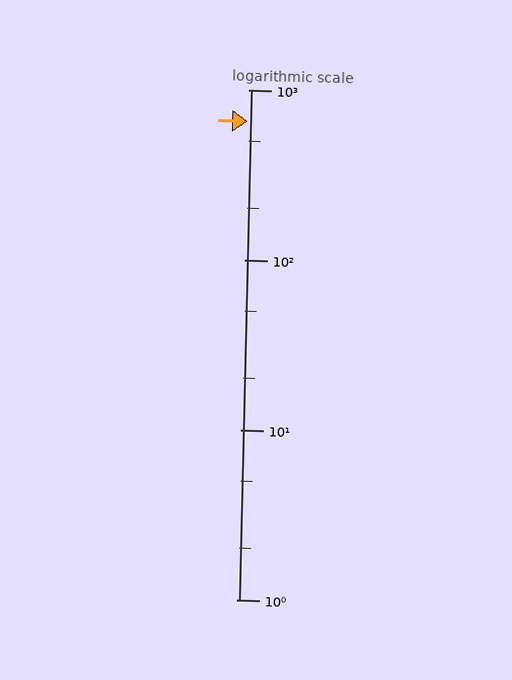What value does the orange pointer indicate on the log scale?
The pointer indicates approximately 650.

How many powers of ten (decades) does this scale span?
The scale spans 3 decades, from 1 to 1000.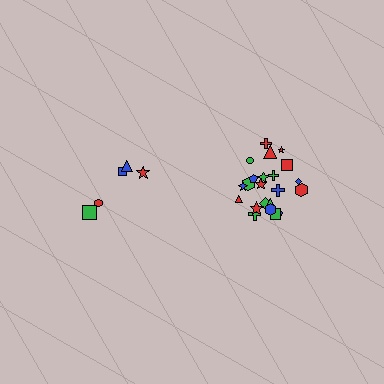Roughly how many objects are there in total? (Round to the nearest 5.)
Roughly 25 objects in total.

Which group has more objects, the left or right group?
The right group.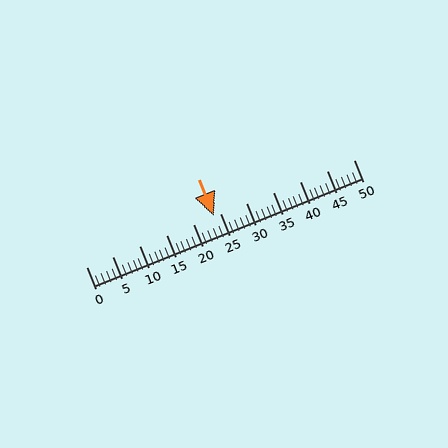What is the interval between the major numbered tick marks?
The major tick marks are spaced 5 units apart.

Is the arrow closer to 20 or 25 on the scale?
The arrow is closer to 25.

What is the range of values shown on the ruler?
The ruler shows values from 0 to 50.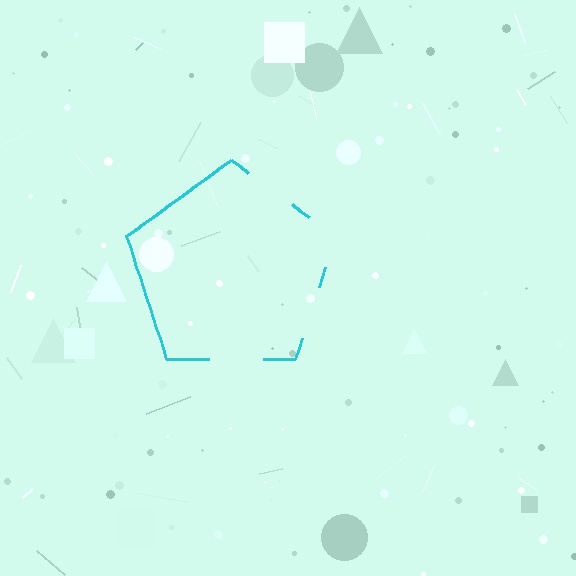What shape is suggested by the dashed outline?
The dashed outline suggests a pentagon.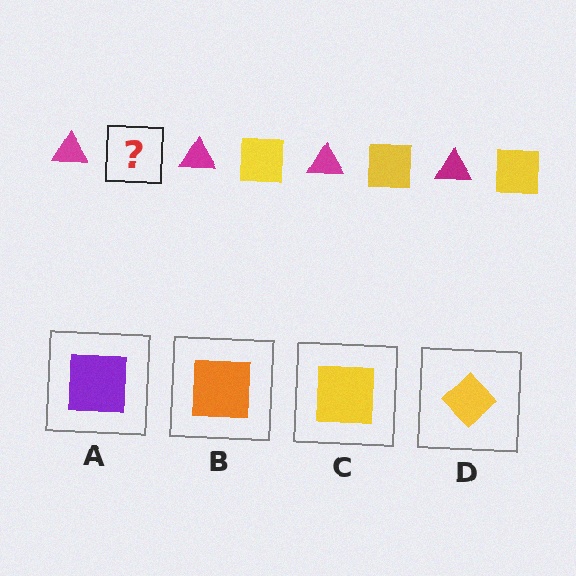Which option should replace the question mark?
Option C.